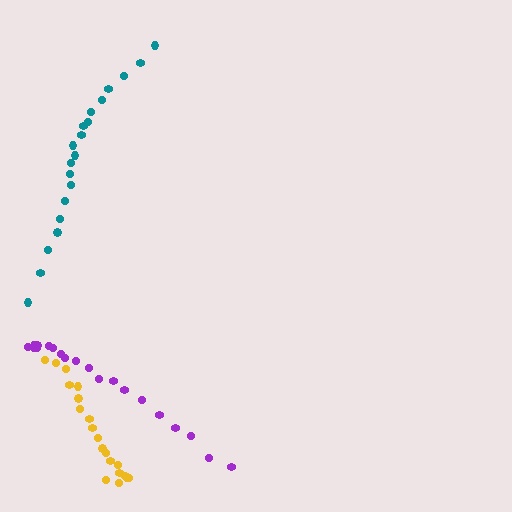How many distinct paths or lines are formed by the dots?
There are 3 distinct paths.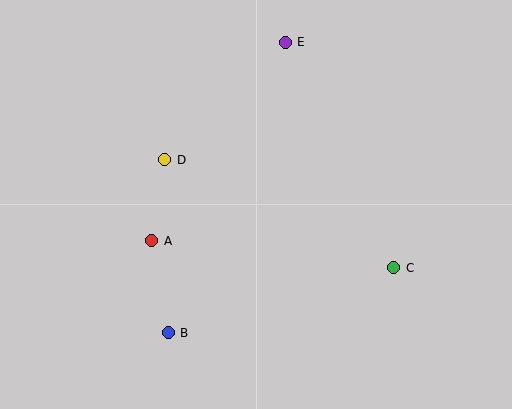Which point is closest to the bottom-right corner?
Point C is closest to the bottom-right corner.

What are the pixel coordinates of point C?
Point C is at (394, 268).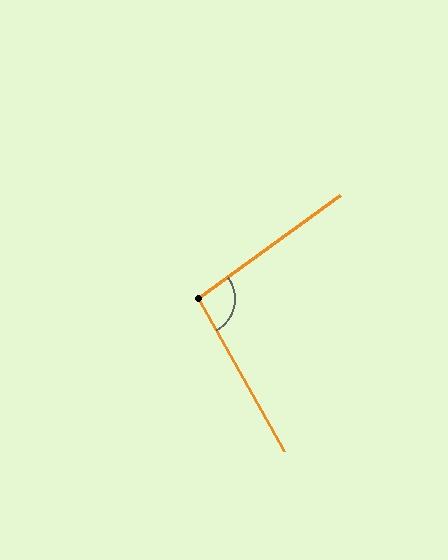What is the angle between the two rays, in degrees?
Approximately 96 degrees.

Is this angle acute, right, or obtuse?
It is obtuse.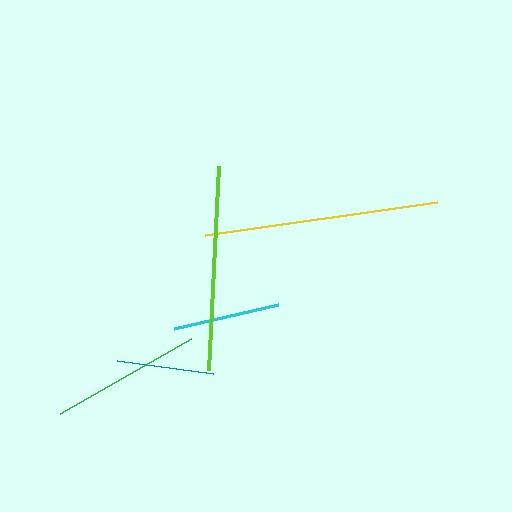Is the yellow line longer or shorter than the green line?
The yellow line is longer than the green line.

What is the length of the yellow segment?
The yellow segment is approximately 234 pixels long.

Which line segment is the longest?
The yellow line is the longest at approximately 234 pixels.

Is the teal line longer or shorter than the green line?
The green line is longer than the teal line.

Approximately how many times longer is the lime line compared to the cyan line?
The lime line is approximately 1.9 times the length of the cyan line.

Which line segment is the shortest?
The teal line is the shortest at approximately 97 pixels.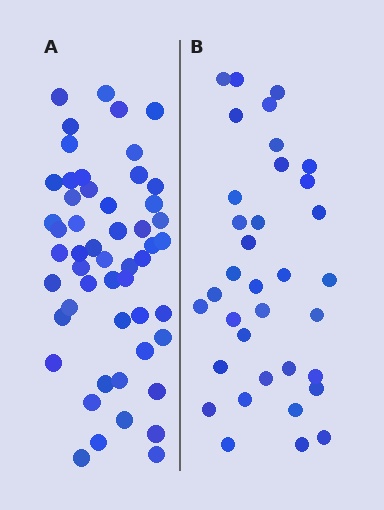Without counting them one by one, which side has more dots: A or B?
Region A (the left region) has more dots.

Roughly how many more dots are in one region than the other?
Region A has approximately 15 more dots than region B.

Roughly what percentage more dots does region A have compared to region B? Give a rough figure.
About 50% more.